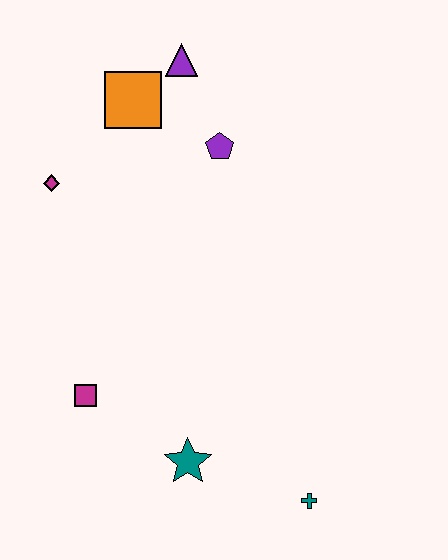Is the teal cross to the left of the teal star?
No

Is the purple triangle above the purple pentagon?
Yes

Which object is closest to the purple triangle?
The orange square is closest to the purple triangle.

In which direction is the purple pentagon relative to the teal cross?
The purple pentagon is above the teal cross.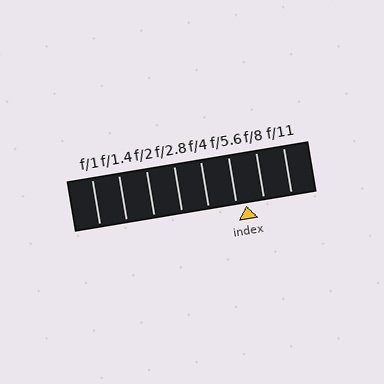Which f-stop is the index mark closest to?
The index mark is closest to f/5.6.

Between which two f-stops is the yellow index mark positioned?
The index mark is between f/5.6 and f/8.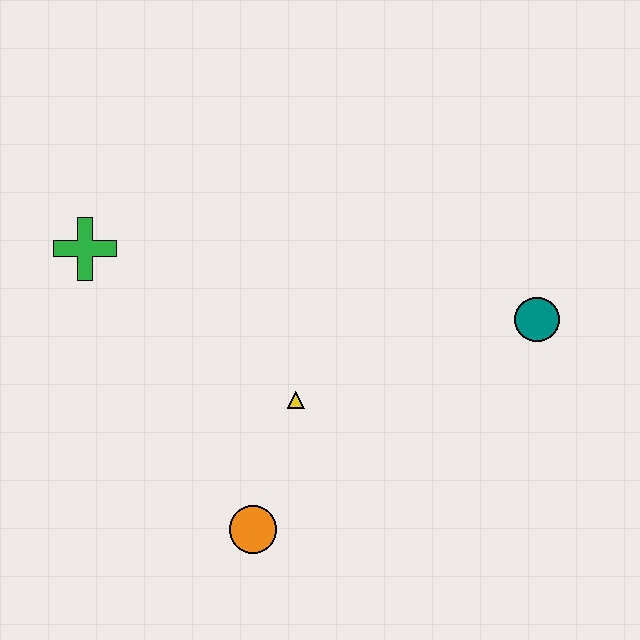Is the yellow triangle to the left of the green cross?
No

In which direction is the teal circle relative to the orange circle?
The teal circle is to the right of the orange circle.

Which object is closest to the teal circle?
The yellow triangle is closest to the teal circle.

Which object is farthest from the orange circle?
The teal circle is farthest from the orange circle.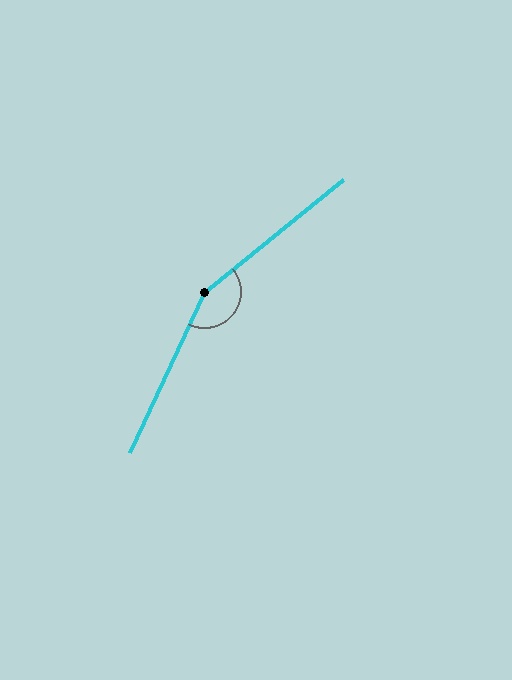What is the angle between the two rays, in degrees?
Approximately 154 degrees.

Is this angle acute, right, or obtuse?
It is obtuse.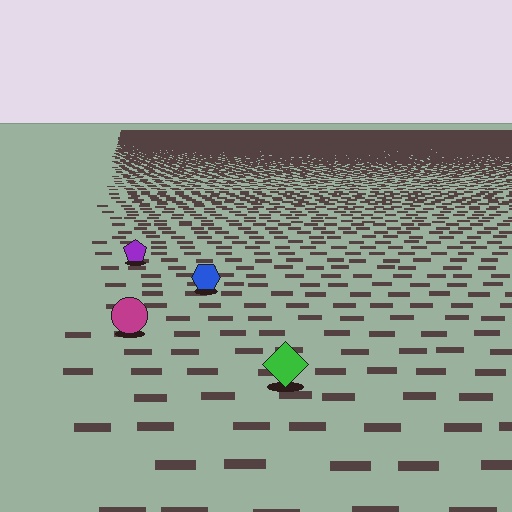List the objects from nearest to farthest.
From nearest to farthest: the green diamond, the magenta circle, the blue hexagon, the purple pentagon.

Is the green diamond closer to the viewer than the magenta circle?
Yes. The green diamond is closer — you can tell from the texture gradient: the ground texture is coarser near it.